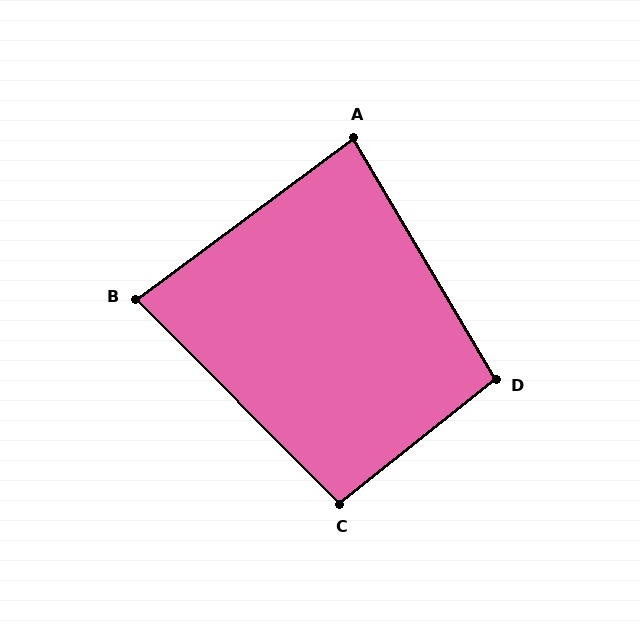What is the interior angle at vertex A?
Approximately 84 degrees (acute).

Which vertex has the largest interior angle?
D, at approximately 98 degrees.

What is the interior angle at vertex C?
Approximately 96 degrees (obtuse).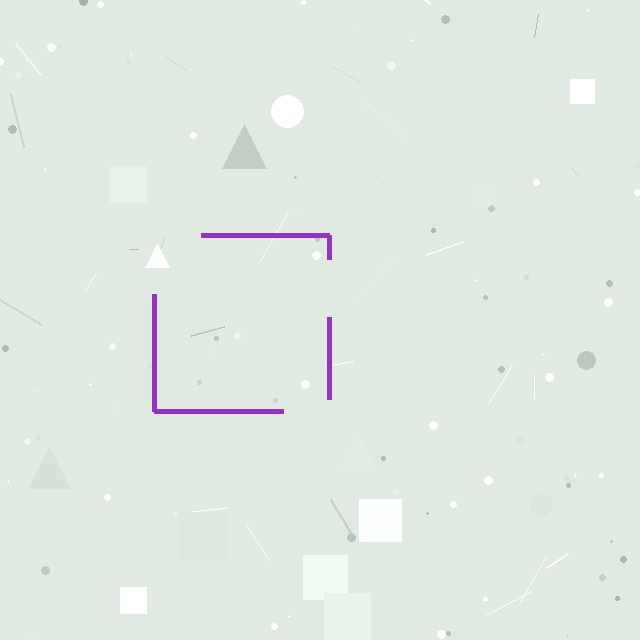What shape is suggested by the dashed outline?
The dashed outline suggests a square.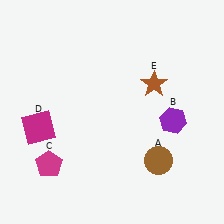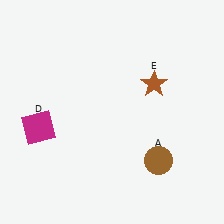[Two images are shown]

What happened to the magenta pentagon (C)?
The magenta pentagon (C) was removed in Image 2. It was in the bottom-left area of Image 1.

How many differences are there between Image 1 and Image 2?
There are 2 differences between the two images.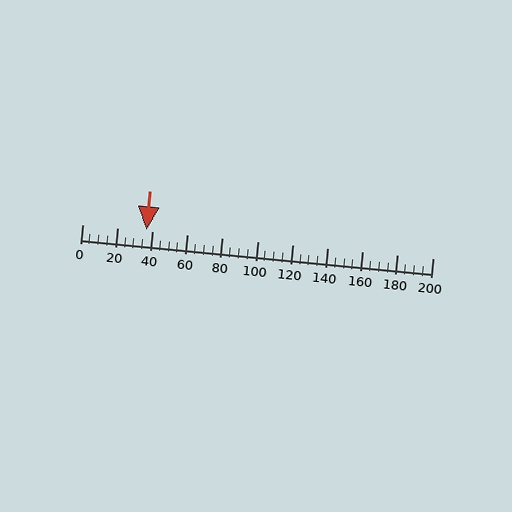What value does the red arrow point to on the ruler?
The red arrow points to approximately 37.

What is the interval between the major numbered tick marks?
The major tick marks are spaced 20 units apart.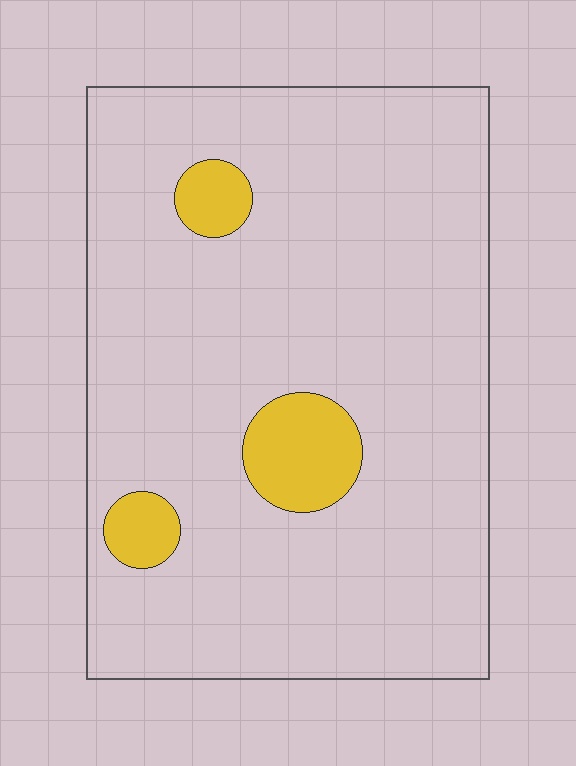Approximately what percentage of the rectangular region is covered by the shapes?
Approximately 10%.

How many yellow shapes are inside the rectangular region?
3.